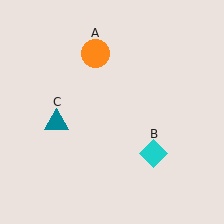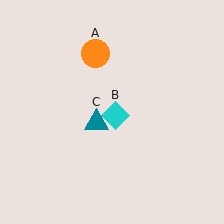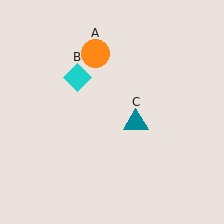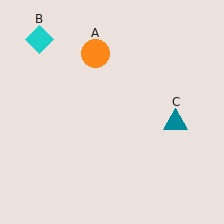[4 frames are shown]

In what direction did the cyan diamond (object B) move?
The cyan diamond (object B) moved up and to the left.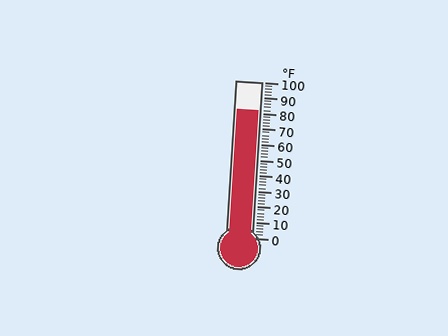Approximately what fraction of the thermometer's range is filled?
The thermometer is filled to approximately 80% of its range.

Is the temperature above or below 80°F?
The temperature is above 80°F.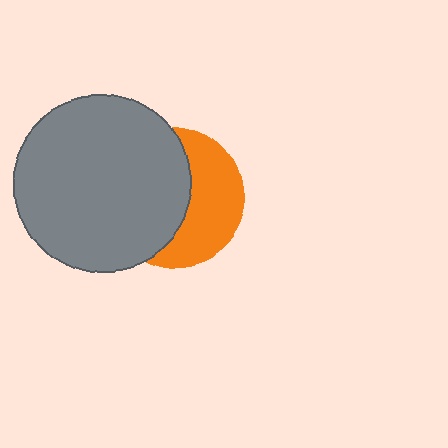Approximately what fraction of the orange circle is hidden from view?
Roughly 55% of the orange circle is hidden behind the gray circle.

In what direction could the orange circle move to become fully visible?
The orange circle could move right. That would shift it out from behind the gray circle entirely.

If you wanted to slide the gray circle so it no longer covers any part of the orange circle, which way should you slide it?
Slide it left — that is the most direct way to separate the two shapes.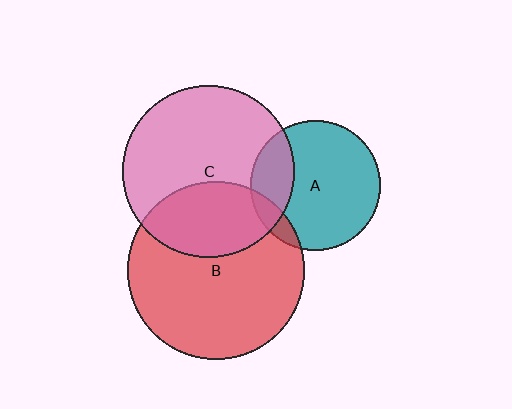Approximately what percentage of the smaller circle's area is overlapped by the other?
Approximately 25%.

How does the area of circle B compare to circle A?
Approximately 1.8 times.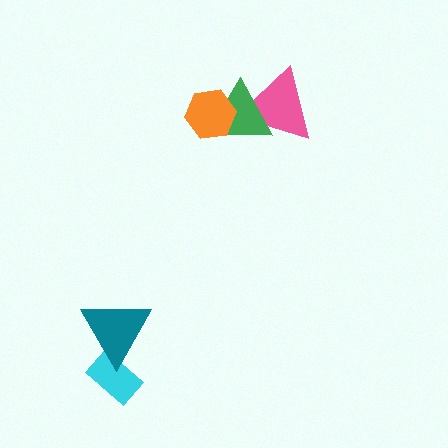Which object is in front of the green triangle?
The orange hexagon is in front of the green triangle.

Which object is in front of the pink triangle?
The green triangle is in front of the pink triangle.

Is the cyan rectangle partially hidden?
Yes, it is partially covered by another shape.